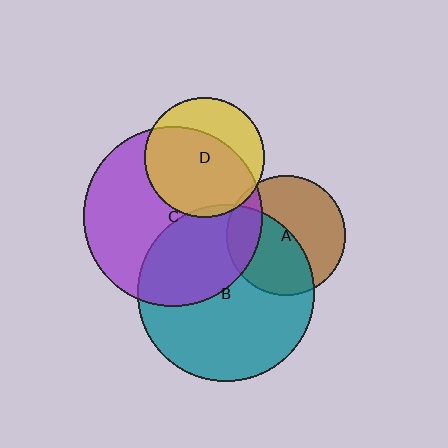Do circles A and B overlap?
Yes.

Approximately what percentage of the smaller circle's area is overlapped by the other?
Approximately 50%.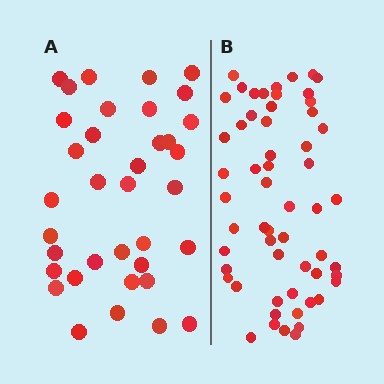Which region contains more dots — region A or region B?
Region B (the right region) has more dots.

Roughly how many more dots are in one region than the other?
Region B has approximately 20 more dots than region A.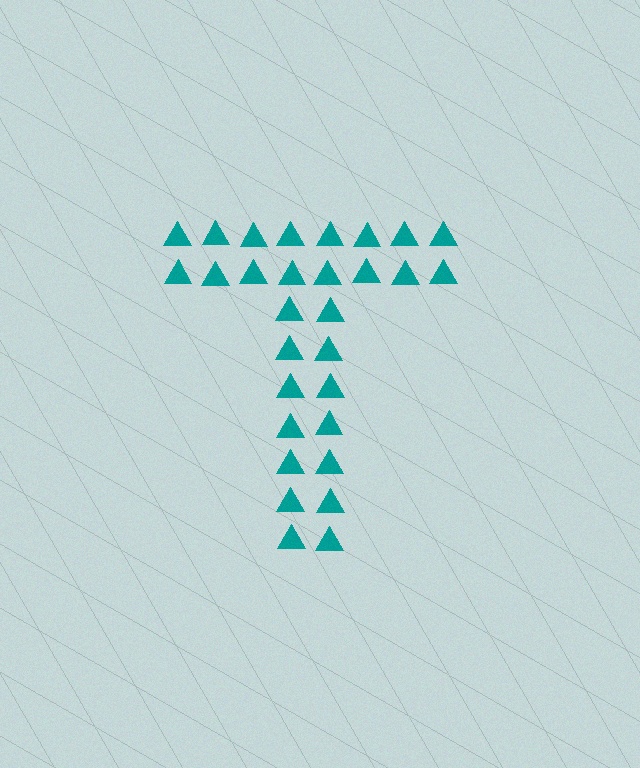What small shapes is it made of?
It is made of small triangles.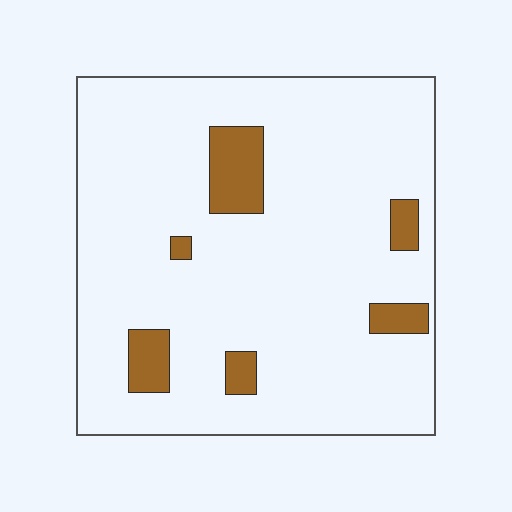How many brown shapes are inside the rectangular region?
6.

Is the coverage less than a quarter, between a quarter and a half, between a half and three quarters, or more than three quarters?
Less than a quarter.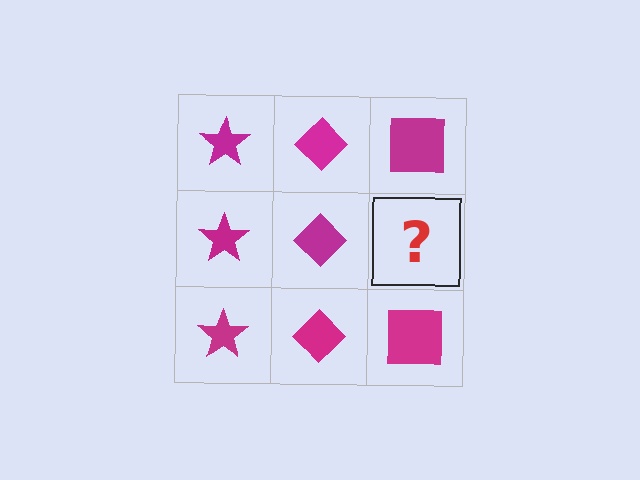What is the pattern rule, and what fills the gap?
The rule is that each column has a consistent shape. The gap should be filled with a magenta square.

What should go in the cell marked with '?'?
The missing cell should contain a magenta square.